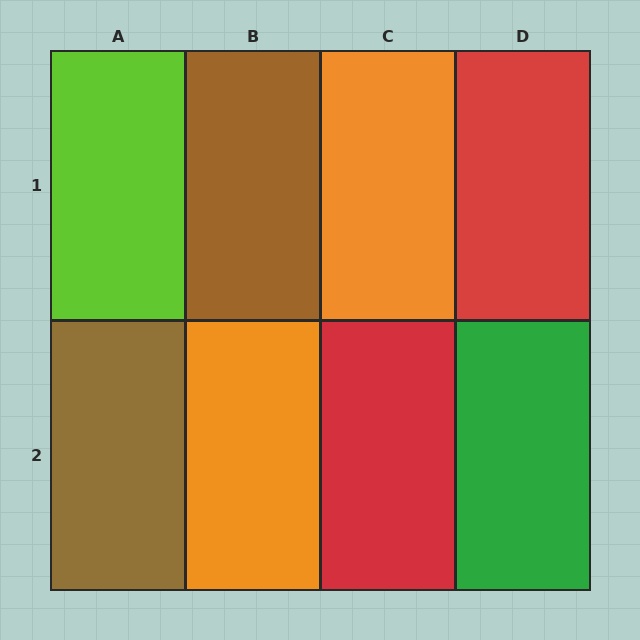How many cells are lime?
1 cell is lime.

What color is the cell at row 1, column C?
Orange.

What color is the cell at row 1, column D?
Red.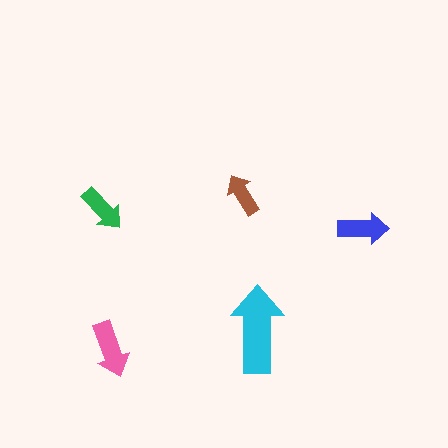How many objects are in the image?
There are 5 objects in the image.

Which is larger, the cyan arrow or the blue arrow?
The cyan one.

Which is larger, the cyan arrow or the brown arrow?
The cyan one.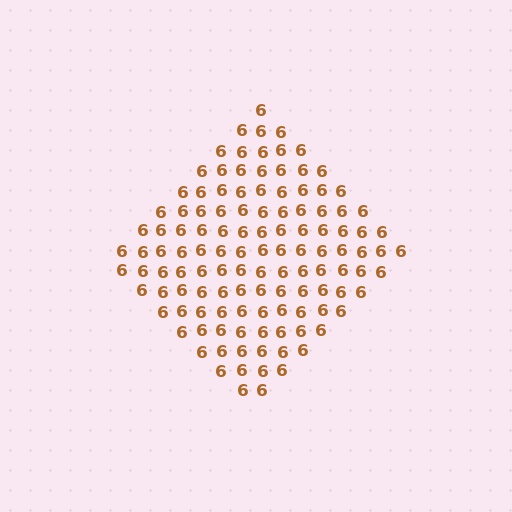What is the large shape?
The large shape is a diamond.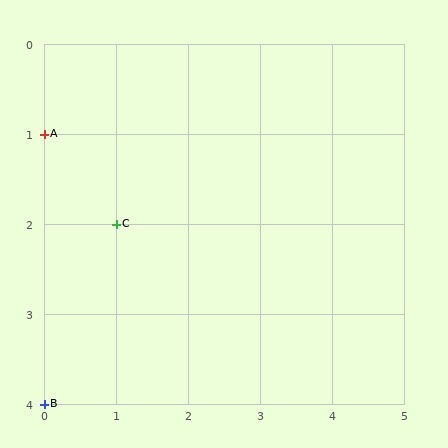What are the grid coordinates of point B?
Point B is at grid coordinates (0, 4).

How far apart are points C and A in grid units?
Points C and A are 1 column and 1 row apart (about 1.4 grid units diagonally).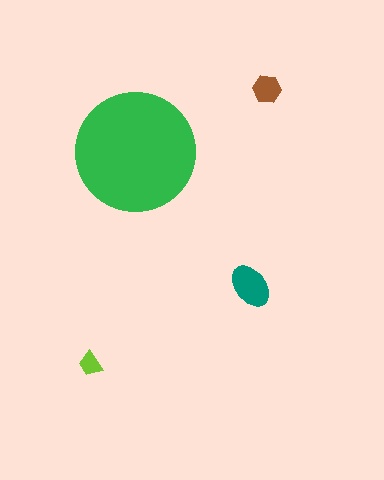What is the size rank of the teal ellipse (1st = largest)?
2nd.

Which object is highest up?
The brown hexagon is topmost.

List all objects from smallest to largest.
The lime trapezoid, the brown hexagon, the teal ellipse, the green circle.